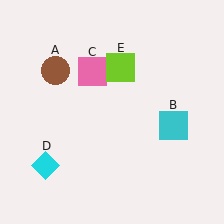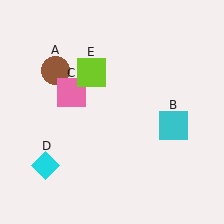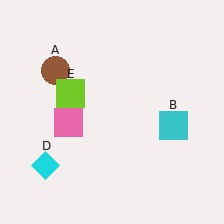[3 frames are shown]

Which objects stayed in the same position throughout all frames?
Brown circle (object A) and cyan square (object B) and cyan diamond (object D) remained stationary.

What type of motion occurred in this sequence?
The pink square (object C), lime square (object E) rotated counterclockwise around the center of the scene.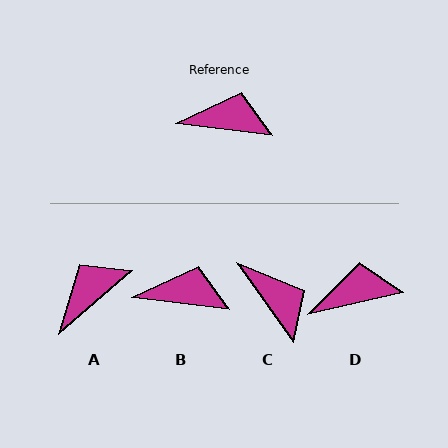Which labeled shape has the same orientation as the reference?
B.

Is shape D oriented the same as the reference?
No, it is off by about 20 degrees.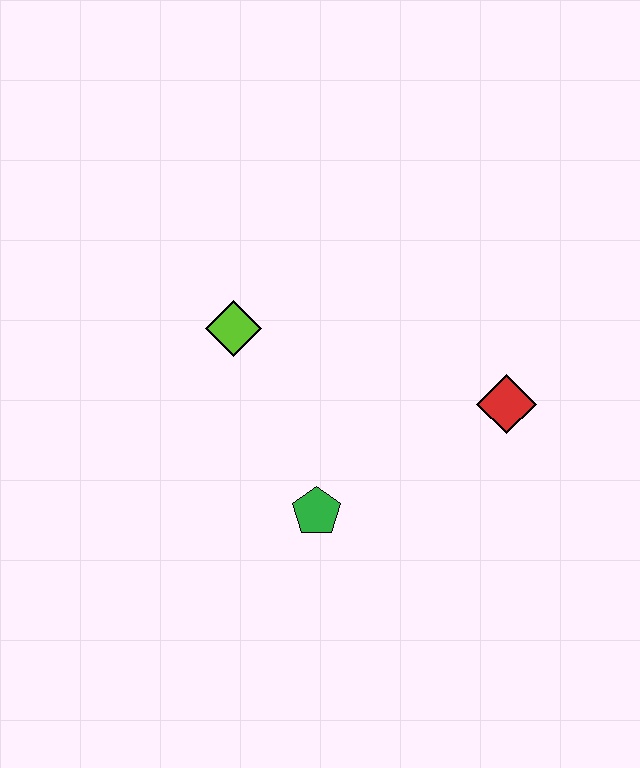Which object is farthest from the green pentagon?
The red diamond is farthest from the green pentagon.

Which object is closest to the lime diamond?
The green pentagon is closest to the lime diamond.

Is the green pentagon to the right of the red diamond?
No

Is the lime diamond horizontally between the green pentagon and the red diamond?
No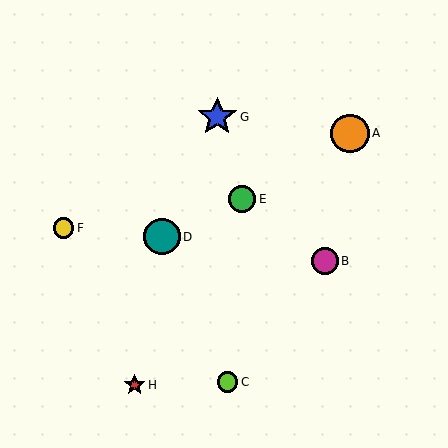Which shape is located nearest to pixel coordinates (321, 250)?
The magenta circle (labeled B) at (325, 261) is nearest to that location.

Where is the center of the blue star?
The center of the blue star is at (217, 117).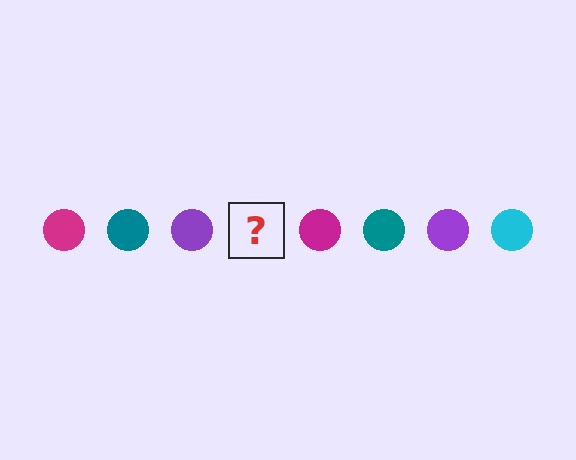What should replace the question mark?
The question mark should be replaced with a cyan circle.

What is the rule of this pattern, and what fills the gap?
The rule is that the pattern cycles through magenta, teal, purple, cyan circles. The gap should be filled with a cyan circle.